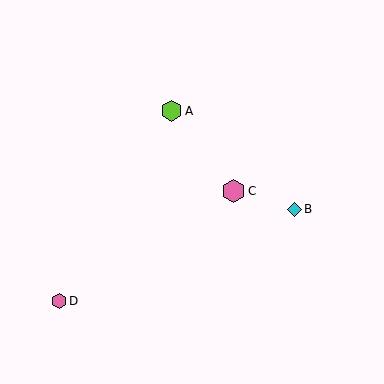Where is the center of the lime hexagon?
The center of the lime hexagon is at (171, 111).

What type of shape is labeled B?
Shape B is a cyan diamond.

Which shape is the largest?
The pink hexagon (labeled C) is the largest.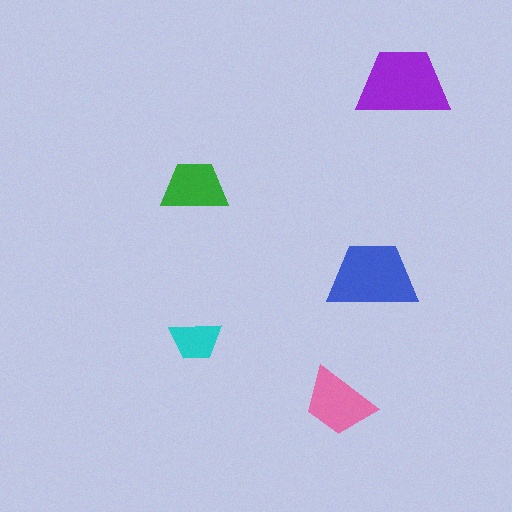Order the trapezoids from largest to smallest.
the purple one, the blue one, the pink one, the green one, the cyan one.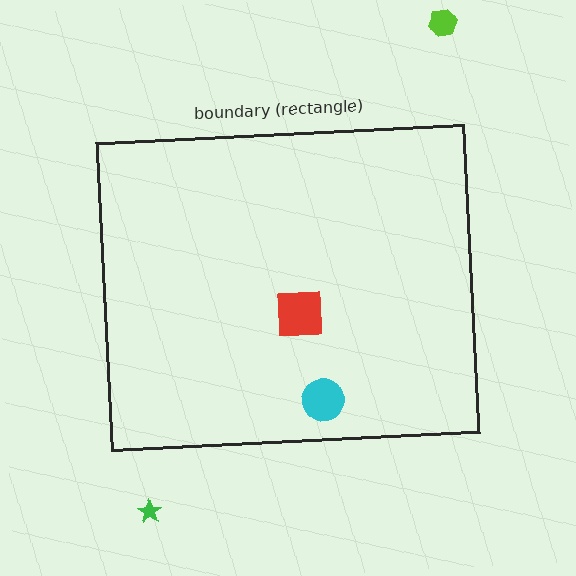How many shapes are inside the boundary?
3 inside, 2 outside.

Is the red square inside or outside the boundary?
Inside.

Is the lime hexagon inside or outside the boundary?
Outside.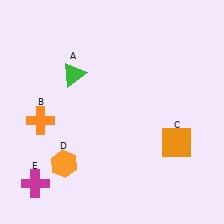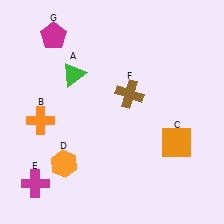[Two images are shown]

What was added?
A brown cross (F), a magenta pentagon (G) were added in Image 2.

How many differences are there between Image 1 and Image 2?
There are 2 differences between the two images.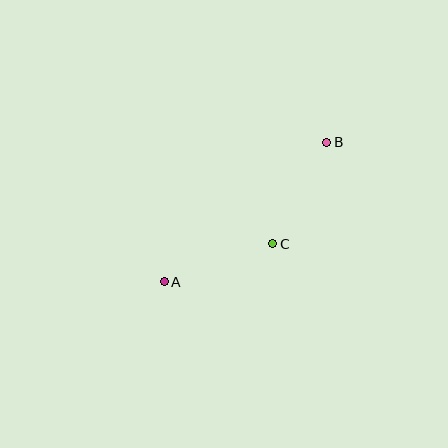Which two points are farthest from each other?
Points A and B are farthest from each other.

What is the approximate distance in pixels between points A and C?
The distance between A and C is approximately 115 pixels.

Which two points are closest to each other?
Points B and C are closest to each other.